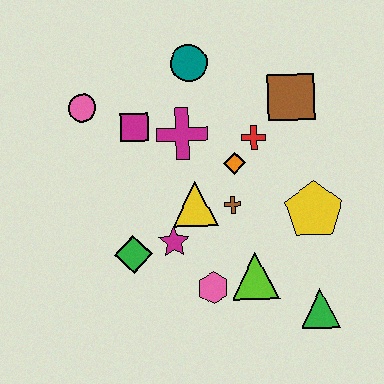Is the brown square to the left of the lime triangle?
No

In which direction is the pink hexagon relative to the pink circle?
The pink hexagon is below the pink circle.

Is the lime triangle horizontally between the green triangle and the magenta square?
Yes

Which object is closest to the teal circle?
The magenta cross is closest to the teal circle.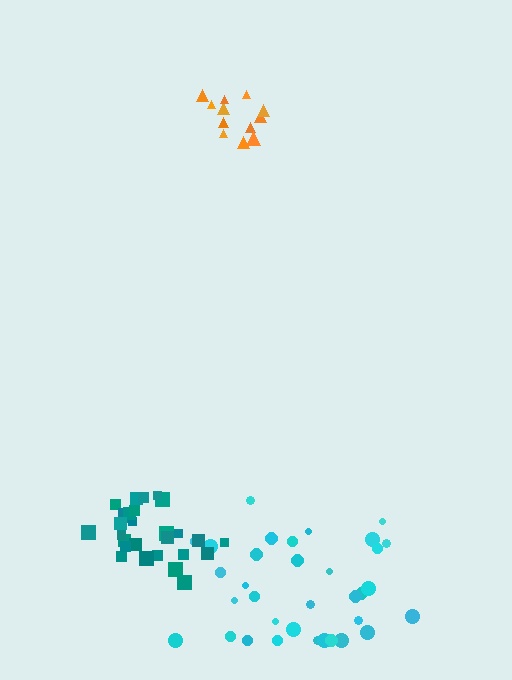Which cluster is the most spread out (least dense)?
Cyan.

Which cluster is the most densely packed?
Teal.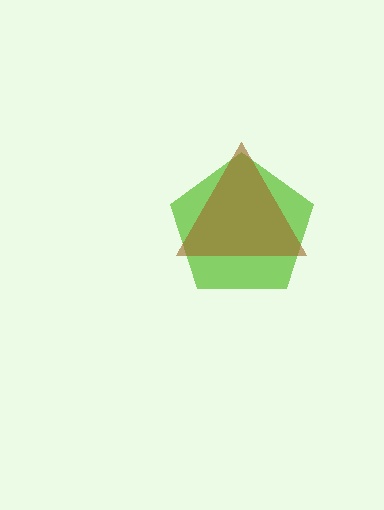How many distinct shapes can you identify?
There are 2 distinct shapes: a lime pentagon, a brown triangle.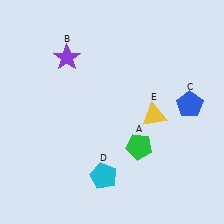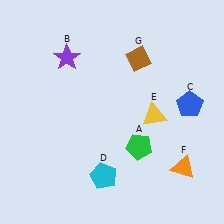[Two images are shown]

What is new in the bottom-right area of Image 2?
An orange triangle (F) was added in the bottom-right area of Image 2.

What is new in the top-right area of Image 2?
A brown diamond (G) was added in the top-right area of Image 2.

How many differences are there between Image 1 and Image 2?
There are 2 differences between the two images.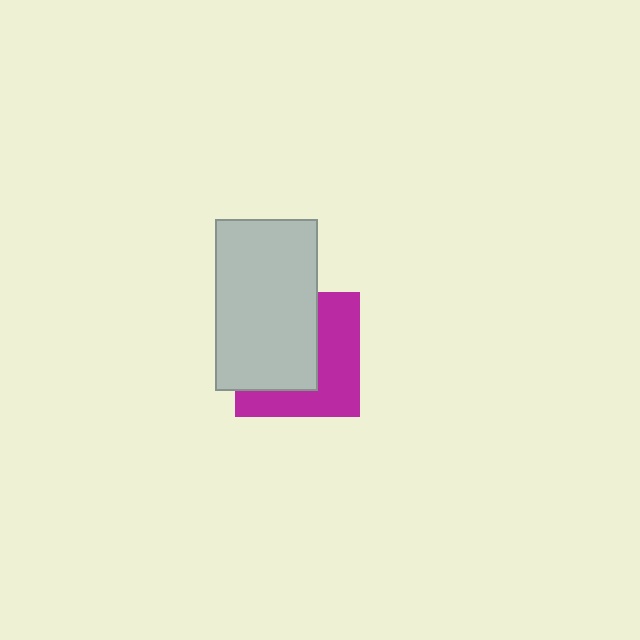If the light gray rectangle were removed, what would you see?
You would see the complete magenta square.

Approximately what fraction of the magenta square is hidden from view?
Roughly 52% of the magenta square is hidden behind the light gray rectangle.